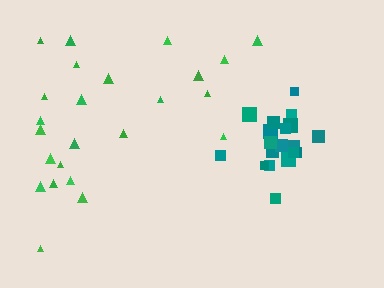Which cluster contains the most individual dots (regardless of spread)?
Green (24).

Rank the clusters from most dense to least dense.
teal, green.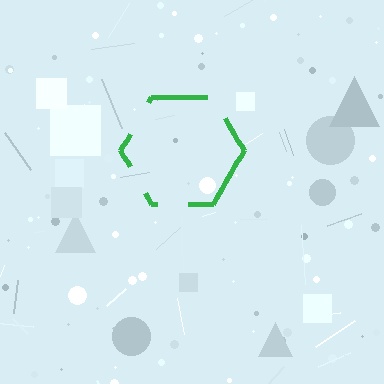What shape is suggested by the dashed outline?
The dashed outline suggests a hexagon.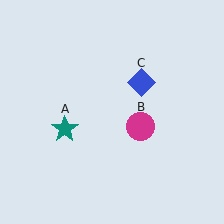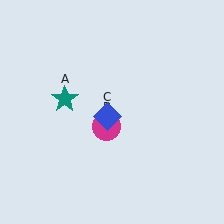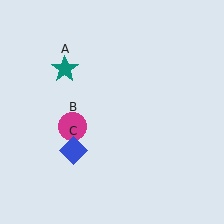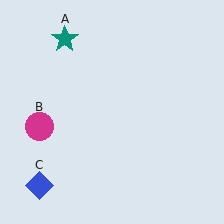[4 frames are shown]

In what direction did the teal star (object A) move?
The teal star (object A) moved up.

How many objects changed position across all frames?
3 objects changed position: teal star (object A), magenta circle (object B), blue diamond (object C).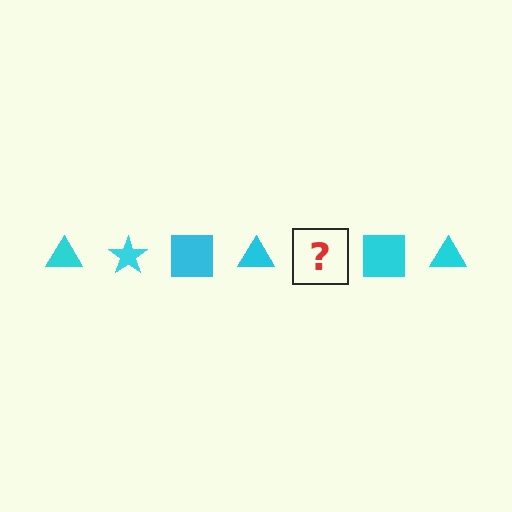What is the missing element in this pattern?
The missing element is a cyan star.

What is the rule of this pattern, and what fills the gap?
The rule is that the pattern cycles through triangle, star, square shapes in cyan. The gap should be filled with a cyan star.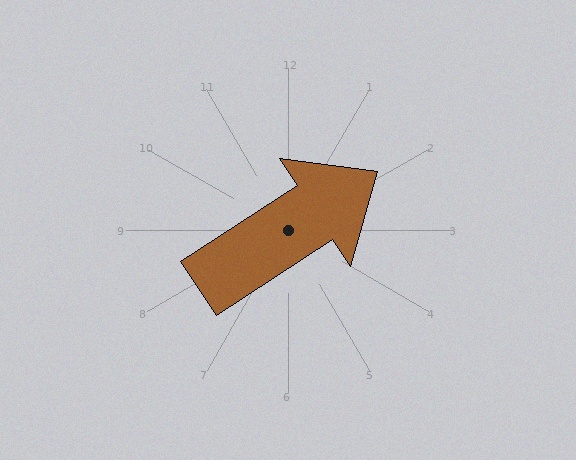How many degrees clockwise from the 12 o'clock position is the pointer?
Approximately 57 degrees.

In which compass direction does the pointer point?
Northeast.